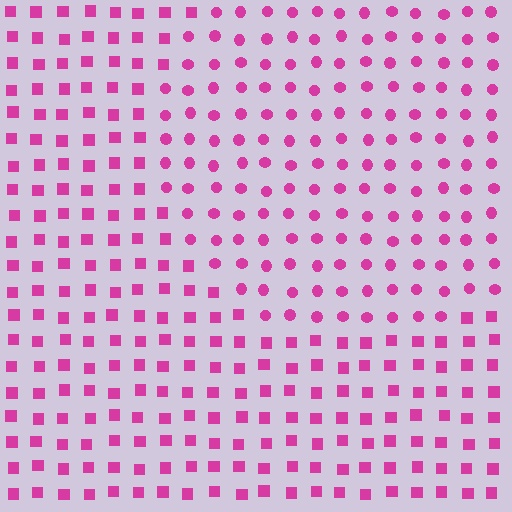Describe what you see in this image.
The image is filled with small magenta elements arranged in a uniform grid. A circle-shaped region contains circles, while the surrounding area contains squares. The boundary is defined purely by the change in element shape.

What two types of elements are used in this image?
The image uses circles inside the circle region and squares outside it.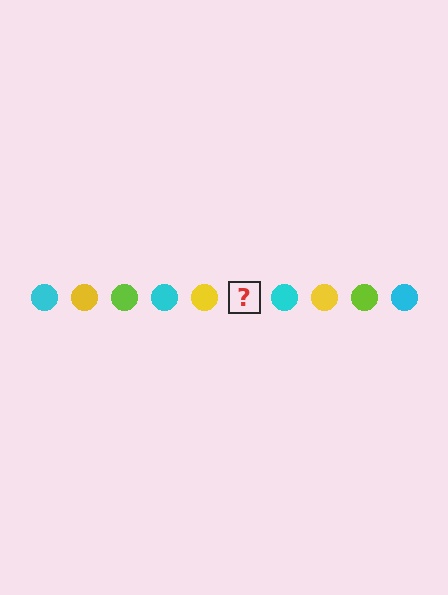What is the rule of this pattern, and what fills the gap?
The rule is that the pattern cycles through cyan, yellow, lime circles. The gap should be filled with a lime circle.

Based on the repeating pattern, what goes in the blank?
The blank should be a lime circle.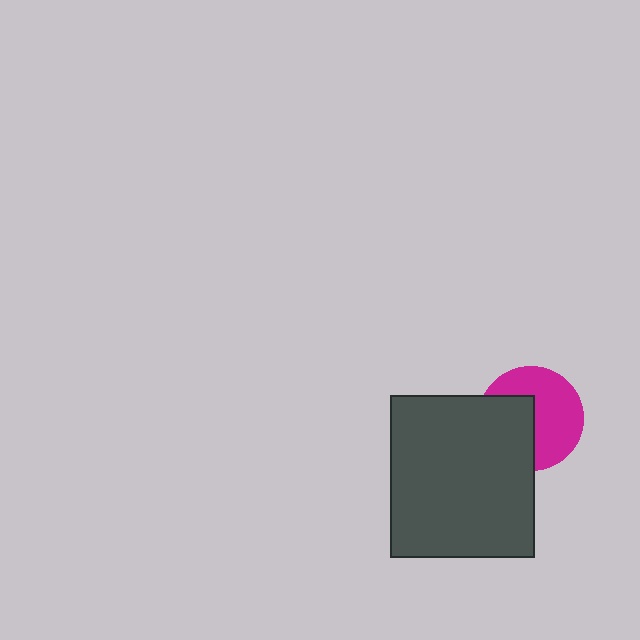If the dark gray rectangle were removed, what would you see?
You would see the complete magenta circle.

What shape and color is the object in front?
The object in front is a dark gray rectangle.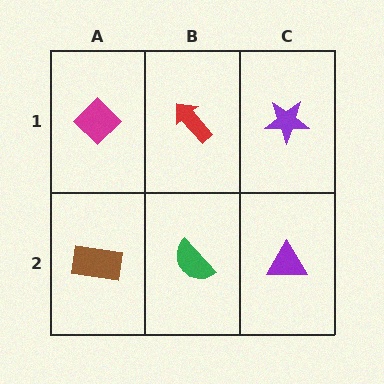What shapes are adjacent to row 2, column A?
A magenta diamond (row 1, column A), a green semicircle (row 2, column B).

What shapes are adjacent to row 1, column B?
A green semicircle (row 2, column B), a magenta diamond (row 1, column A), a purple star (row 1, column C).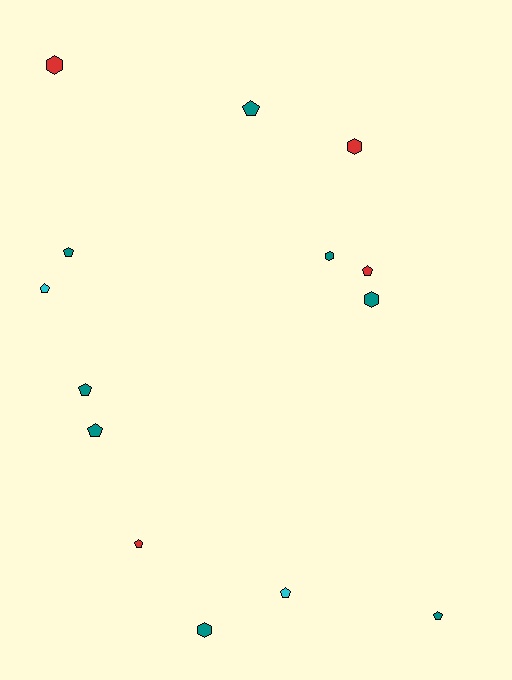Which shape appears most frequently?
Pentagon, with 9 objects.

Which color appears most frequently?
Teal, with 8 objects.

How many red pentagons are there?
There are 2 red pentagons.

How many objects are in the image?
There are 14 objects.